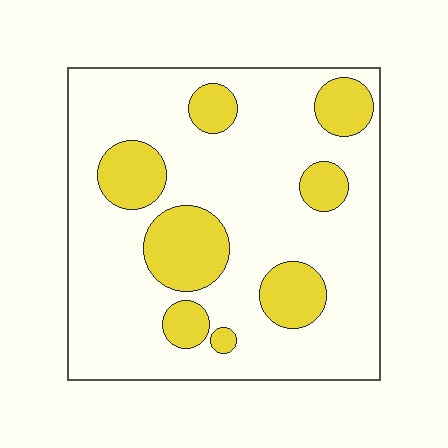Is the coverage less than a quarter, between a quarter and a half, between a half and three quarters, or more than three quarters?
Less than a quarter.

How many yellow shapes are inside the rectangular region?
8.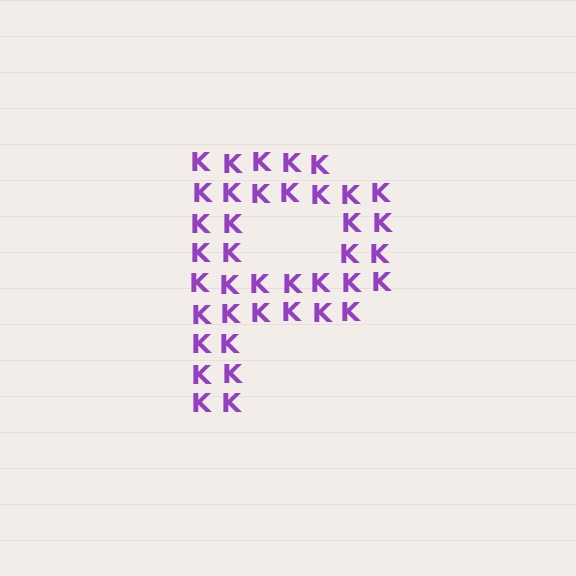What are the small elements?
The small elements are letter K's.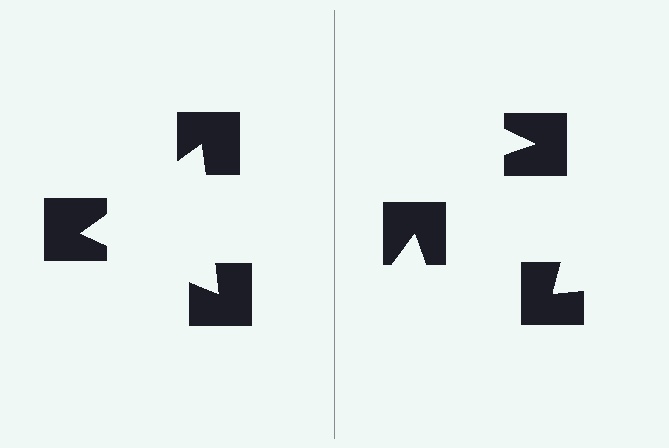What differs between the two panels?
The notched squares are positioned identically on both sides; only the wedge orientations differ. On the left they align to a triangle; on the right they are misaligned.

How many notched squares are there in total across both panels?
6 — 3 on each side.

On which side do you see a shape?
An illusory triangle appears on the left side. On the right side the wedge cuts are rotated, so no coherent shape forms.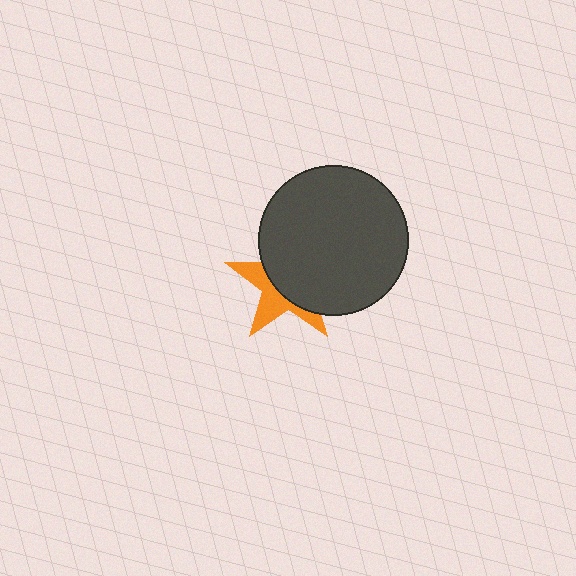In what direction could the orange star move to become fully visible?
The orange star could move toward the lower-left. That would shift it out from behind the dark gray circle entirely.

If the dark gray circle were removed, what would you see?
You would see the complete orange star.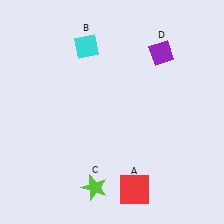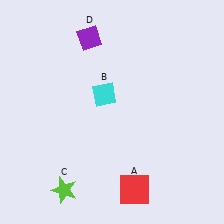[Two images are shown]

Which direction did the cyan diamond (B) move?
The cyan diamond (B) moved down.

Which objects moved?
The objects that moved are: the cyan diamond (B), the lime star (C), the purple diamond (D).